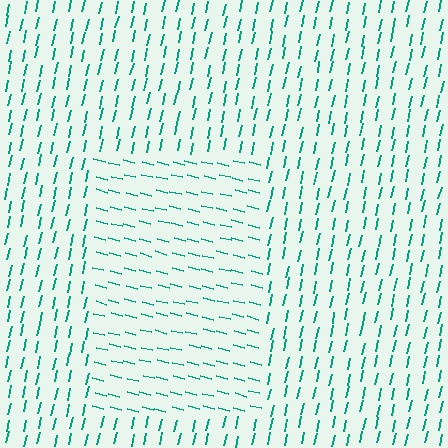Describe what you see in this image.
The image is filled with small teal line segments. A rectangle region in the image has lines oriented differently from the surrounding lines, creating a visible texture boundary.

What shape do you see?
I see a rectangle.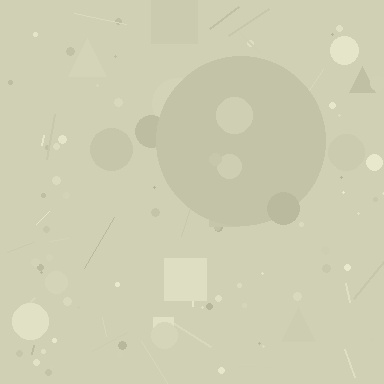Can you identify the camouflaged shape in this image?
The camouflaged shape is a circle.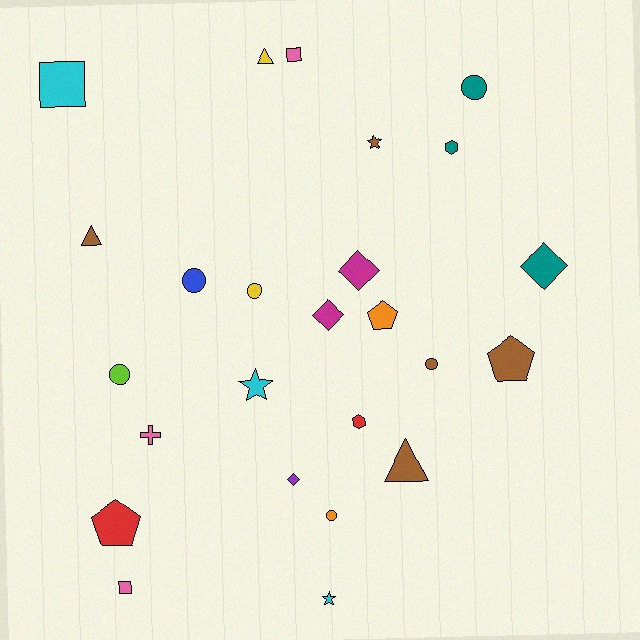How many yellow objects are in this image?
There are 2 yellow objects.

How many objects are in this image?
There are 25 objects.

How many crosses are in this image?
There is 1 cross.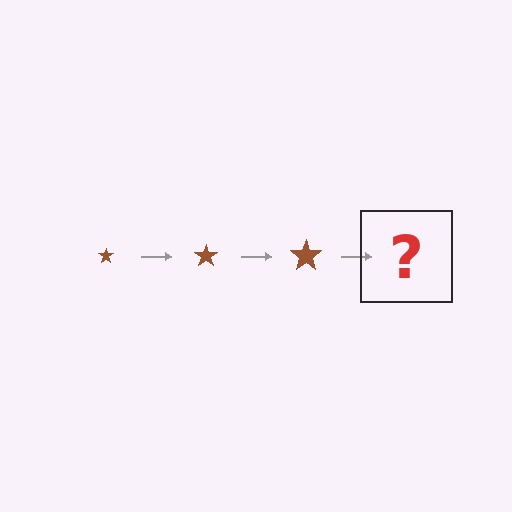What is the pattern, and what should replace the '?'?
The pattern is that the star gets progressively larger each step. The '?' should be a brown star, larger than the previous one.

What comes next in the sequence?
The next element should be a brown star, larger than the previous one.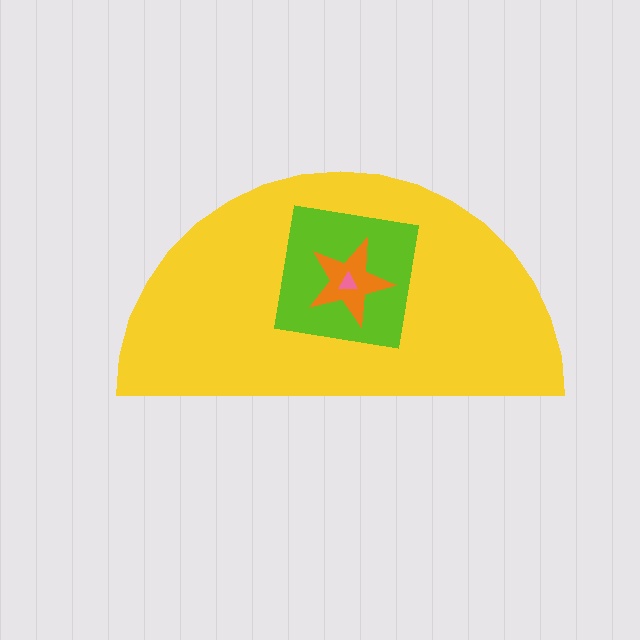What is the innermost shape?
The pink triangle.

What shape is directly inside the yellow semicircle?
The lime square.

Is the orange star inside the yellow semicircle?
Yes.